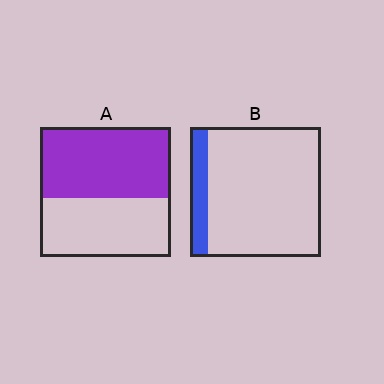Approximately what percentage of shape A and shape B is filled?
A is approximately 55% and B is approximately 15%.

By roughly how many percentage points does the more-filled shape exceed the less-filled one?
By roughly 40 percentage points (A over B).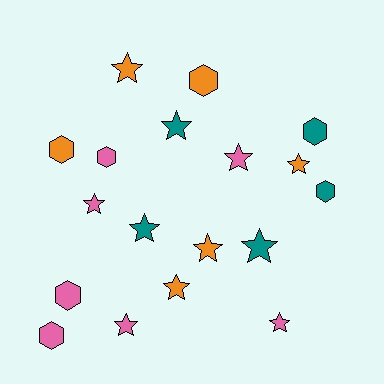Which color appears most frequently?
Pink, with 7 objects.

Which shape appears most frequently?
Star, with 11 objects.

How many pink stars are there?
There are 4 pink stars.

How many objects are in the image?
There are 18 objects.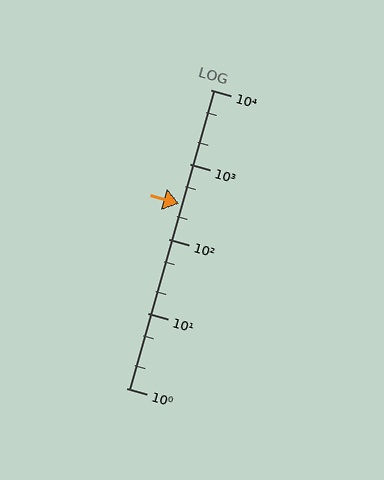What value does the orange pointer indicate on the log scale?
The pointer indicates approximately 300.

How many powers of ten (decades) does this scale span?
The scale spans 4 decades, from 1 to 10000.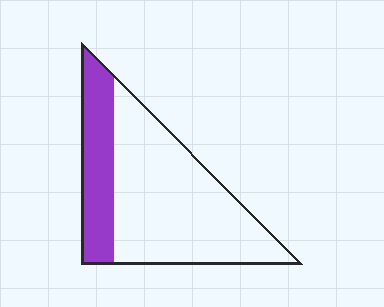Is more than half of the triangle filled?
No.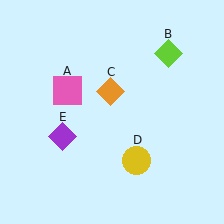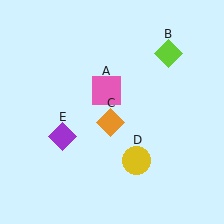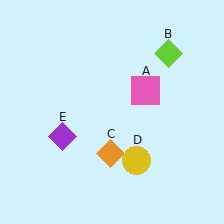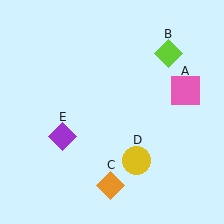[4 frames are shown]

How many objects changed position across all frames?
2 objects changed position: pink square (object A), orange diamond (object C).